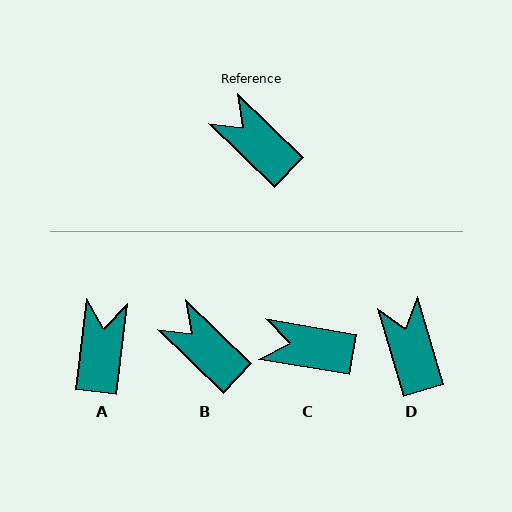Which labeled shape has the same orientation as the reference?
B.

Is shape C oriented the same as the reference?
No, it is off by about 34 degrees.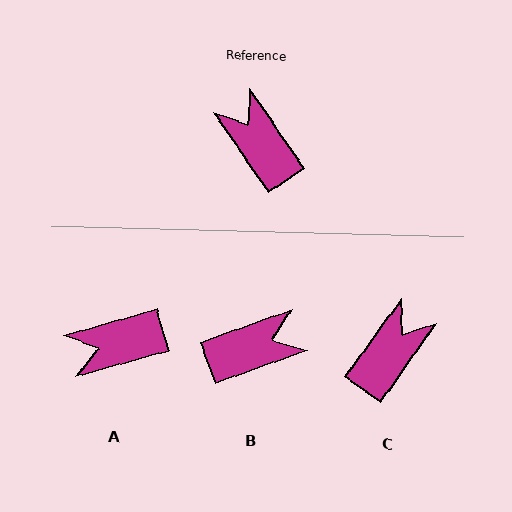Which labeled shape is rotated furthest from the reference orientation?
B, about 105 degrees away.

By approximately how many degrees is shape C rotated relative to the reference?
Approximately 70 degrees clockwise.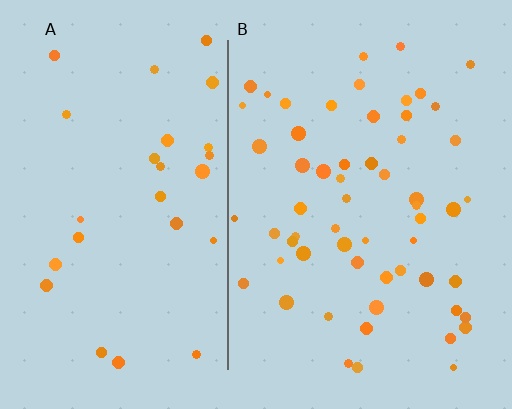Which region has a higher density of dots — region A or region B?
B (the right).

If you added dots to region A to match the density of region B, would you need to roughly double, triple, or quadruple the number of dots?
Approximately double.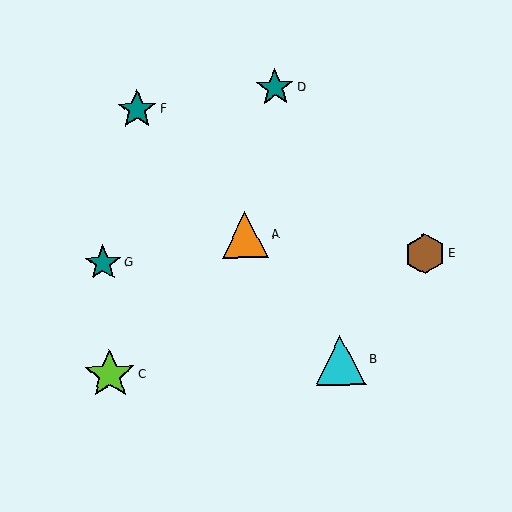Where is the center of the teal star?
The center of the teal star is at (275, 87).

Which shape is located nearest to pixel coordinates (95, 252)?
The teal star (labeled G) at (103, 263) is nearest to that location.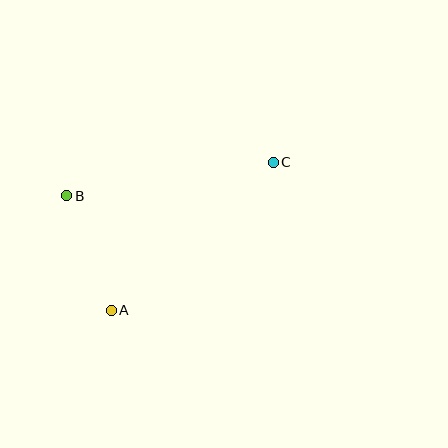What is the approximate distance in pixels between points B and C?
The distance between B and C is approximately 209 pixels.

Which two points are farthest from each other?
Points A and C are farthest from each other.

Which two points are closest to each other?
Points A and B are closest to each other.